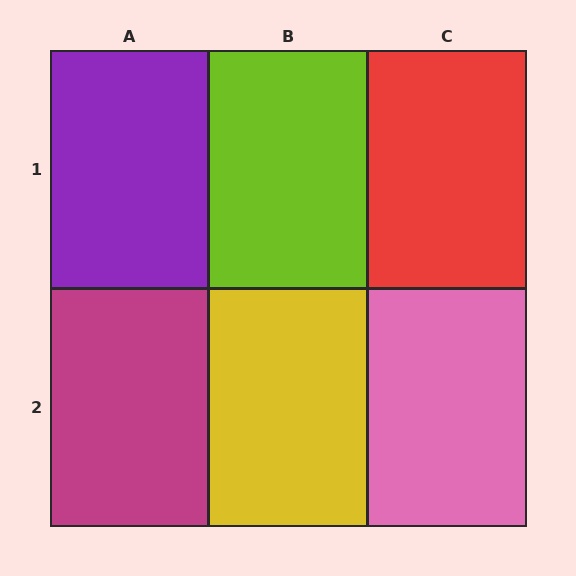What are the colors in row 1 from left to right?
Purple, lime, red.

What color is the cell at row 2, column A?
Magenta.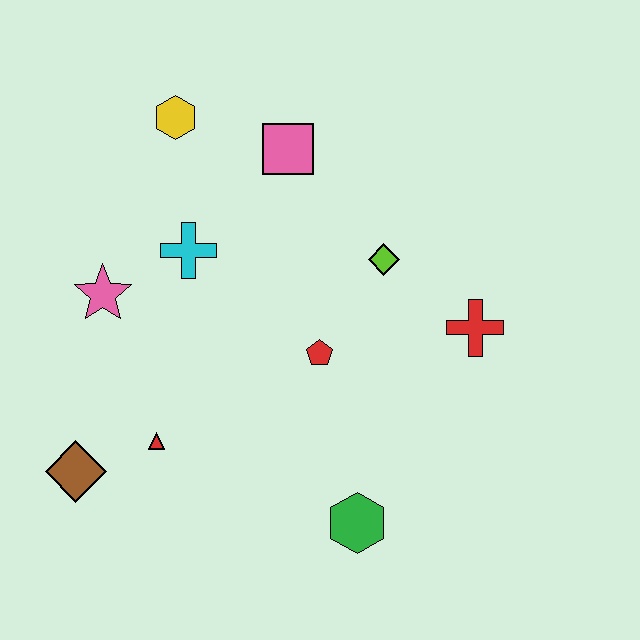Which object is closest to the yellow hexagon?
The pink square is closest to the yellow hexagon.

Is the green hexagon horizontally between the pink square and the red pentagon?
No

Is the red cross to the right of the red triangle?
Yes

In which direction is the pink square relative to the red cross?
The pink square is to the left of the red cross.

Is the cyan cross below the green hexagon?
No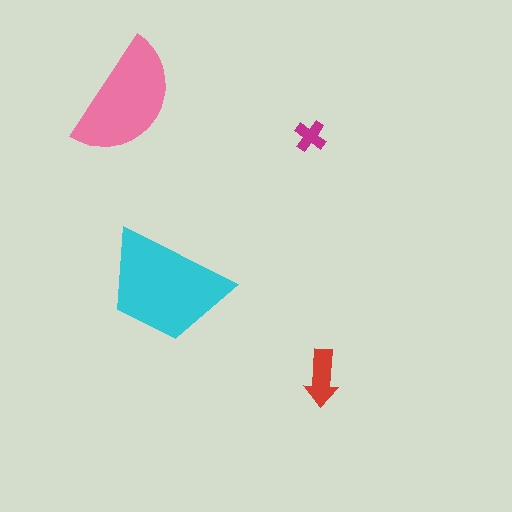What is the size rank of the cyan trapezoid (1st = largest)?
1st.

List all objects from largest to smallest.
The cyan trapezoid, the pink semicircle, the red arrow, the magenta cross.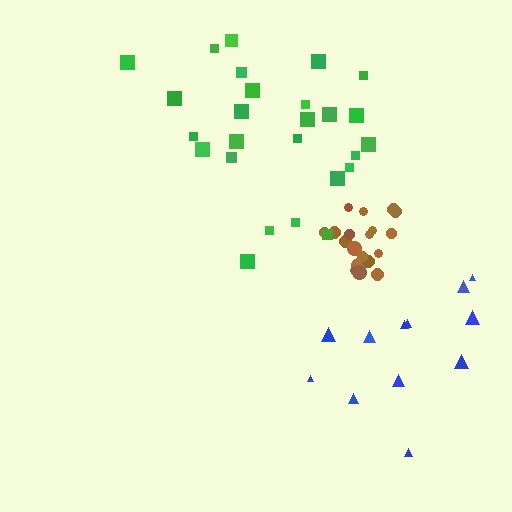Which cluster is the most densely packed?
Brown.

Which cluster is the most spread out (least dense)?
Blue.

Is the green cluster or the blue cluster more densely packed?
Green.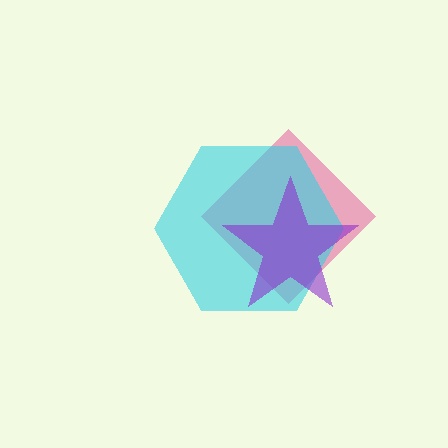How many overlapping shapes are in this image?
There are 3 overlapping shapes in the image.